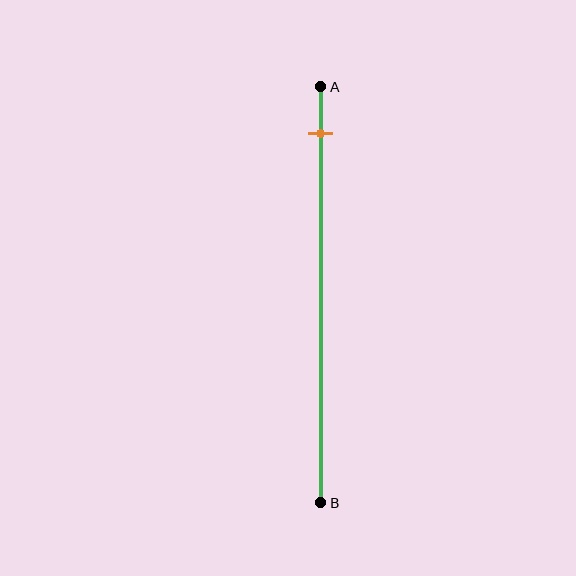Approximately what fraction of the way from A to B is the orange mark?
The orange mark is approximately 10% of the way from A to B.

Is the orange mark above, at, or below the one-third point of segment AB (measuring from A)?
The orange mark is above the one-third point of segment AB.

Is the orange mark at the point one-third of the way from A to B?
No, the mark is at about 10% from A, not at the 33% one-third point.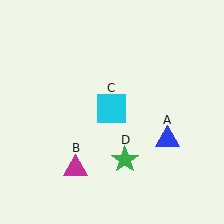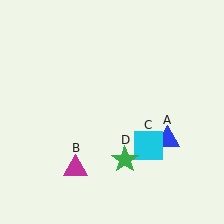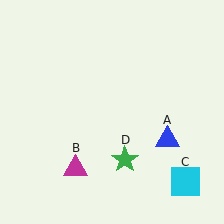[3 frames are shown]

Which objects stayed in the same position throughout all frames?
Blue triangle (object A) and magenta triangle (object B) and green star (object D) remained stationary.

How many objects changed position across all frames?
1 object changed position: cyan square (object C).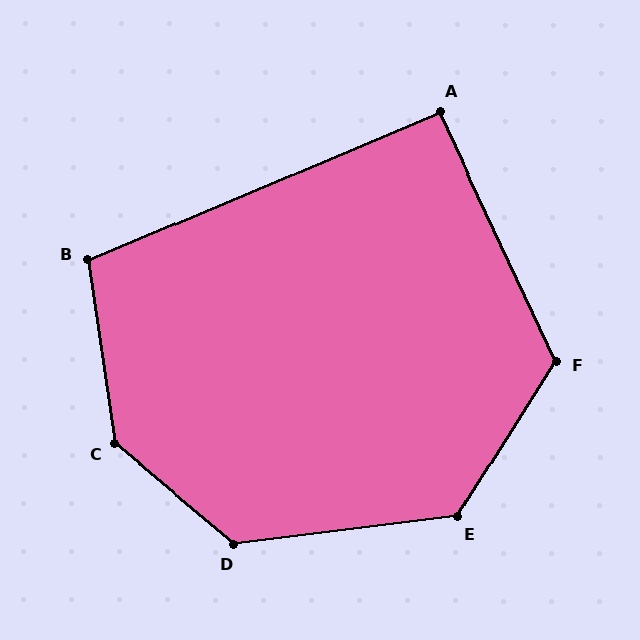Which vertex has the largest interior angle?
C, at approximately 138 degrees.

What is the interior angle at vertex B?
Approximately 104 degrees (obtuse).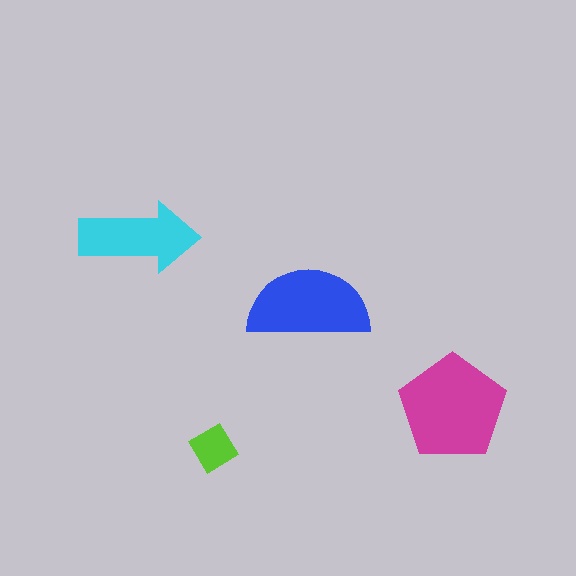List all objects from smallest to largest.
The lime diamond, the cyan arrow, the blue semicircle, the magenta pentagon.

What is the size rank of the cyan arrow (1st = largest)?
3rd.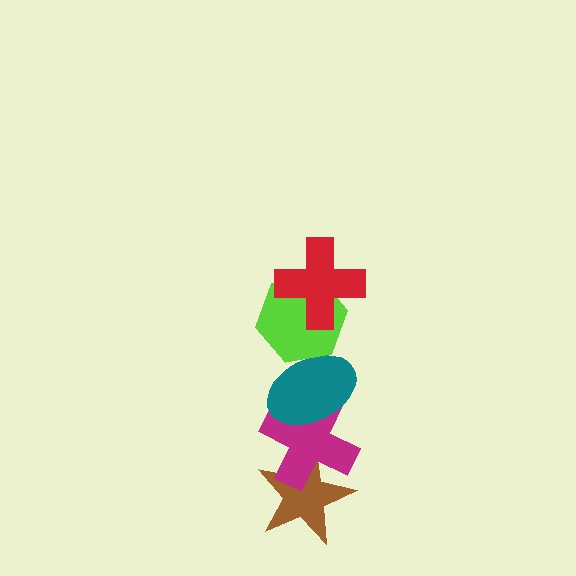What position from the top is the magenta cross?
The magenta cross is 4th from the top.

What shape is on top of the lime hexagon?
The red cross is on top of the lime hexagon.